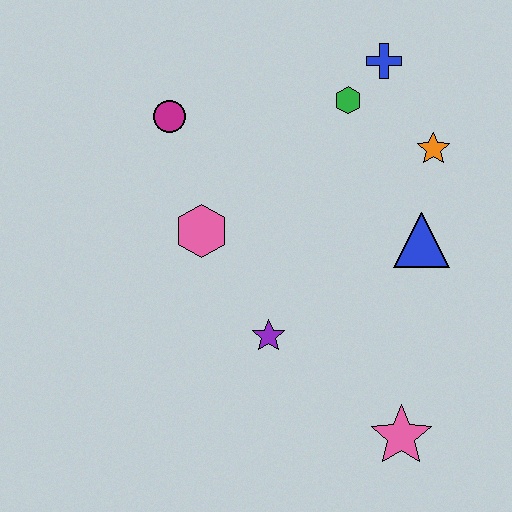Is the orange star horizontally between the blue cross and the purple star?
No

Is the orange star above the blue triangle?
Yes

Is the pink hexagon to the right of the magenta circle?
Yes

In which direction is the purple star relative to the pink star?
The purple star is to the left of the pink star.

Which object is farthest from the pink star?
The magenta circle is farthest from the pink star.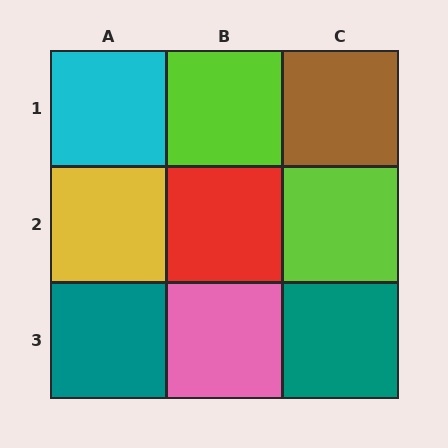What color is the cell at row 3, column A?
Teal.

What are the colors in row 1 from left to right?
Cyan, lime, brown.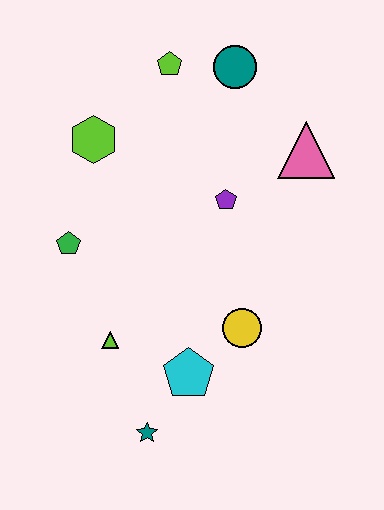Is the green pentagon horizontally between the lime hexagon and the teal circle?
No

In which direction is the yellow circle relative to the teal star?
The yellow circle is above the teal star.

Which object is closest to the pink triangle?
The purple pentagon is closest to the pink triangle.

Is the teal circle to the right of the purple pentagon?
Yes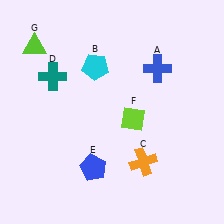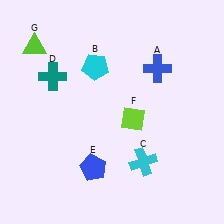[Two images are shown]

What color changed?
The cross (C) changed from orange in Image 1 to cyan in Image 2.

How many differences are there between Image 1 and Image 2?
There is 1 difference between the two images.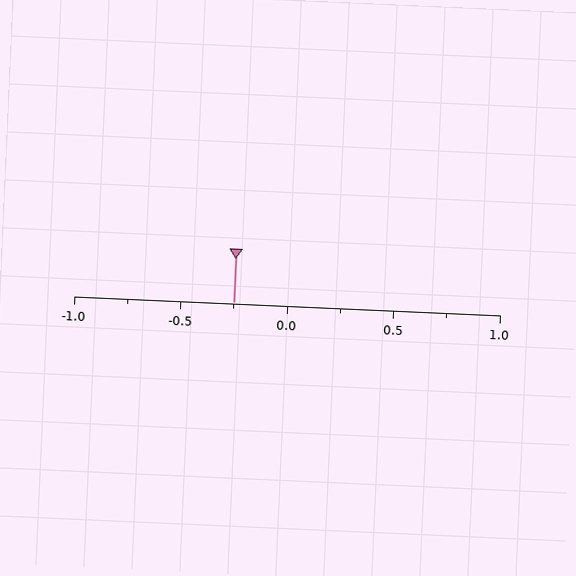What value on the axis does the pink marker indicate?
The marker indicates approximately -0.25.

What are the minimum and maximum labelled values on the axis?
The axis runs from -1.0 to 1.0.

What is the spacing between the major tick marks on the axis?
The major ticks are spaced 0.5 apart.